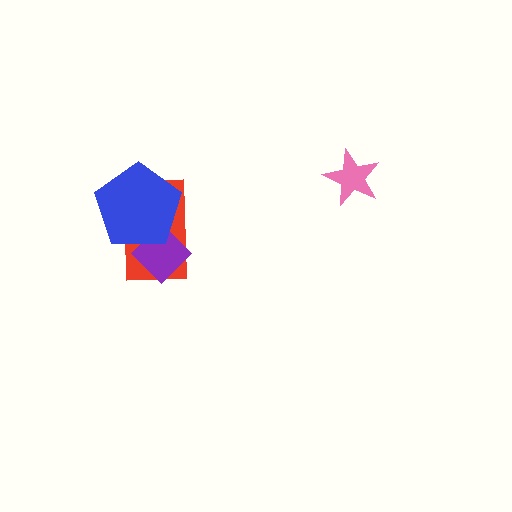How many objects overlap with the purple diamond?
2 objects overlap with the purple diamond.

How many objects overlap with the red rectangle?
2 objects overlap with the red rectangle.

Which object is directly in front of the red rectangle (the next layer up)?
The purple diamond is directly in front of the red rectangle.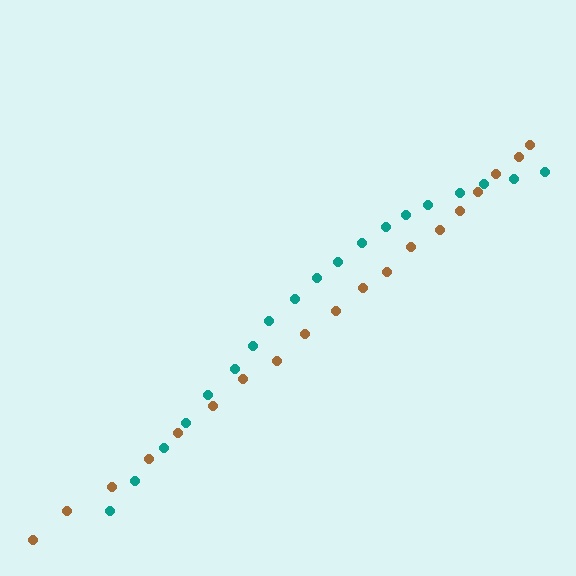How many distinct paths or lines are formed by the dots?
There are 2 distinct paths.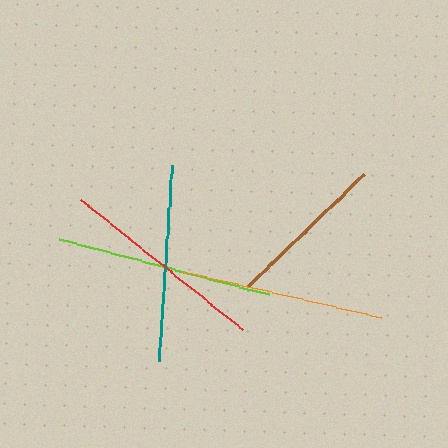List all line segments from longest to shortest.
From longest to shortest: lime, red, orange, teal, brown.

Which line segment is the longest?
The lime line is the longest at approximately 216 pixels.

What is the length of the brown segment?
The brown segment is approximately 161 pixels long.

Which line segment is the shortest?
The brown line is the shortest at approximately 161 pixels.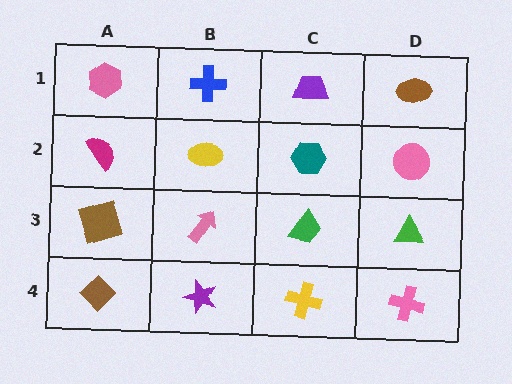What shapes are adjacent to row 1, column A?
A magenta semicircle (row 2, column A), a blue cross (row 1, column B).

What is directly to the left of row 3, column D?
A green trapezoid.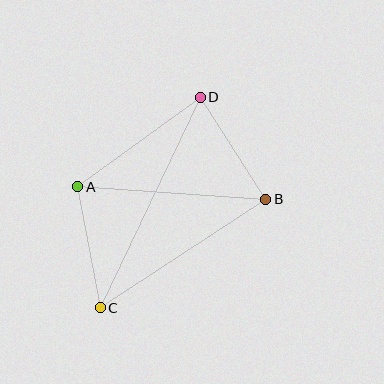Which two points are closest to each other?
Points B and D are closest to each other.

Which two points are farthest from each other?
Points C and D are farthest from each other.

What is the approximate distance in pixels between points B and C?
The distance between B and C is approximately 198 pixels.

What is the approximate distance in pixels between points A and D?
The distance between A and D is approximately 152 pixels.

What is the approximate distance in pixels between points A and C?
The distance between A and C is approximately 123 pixels.